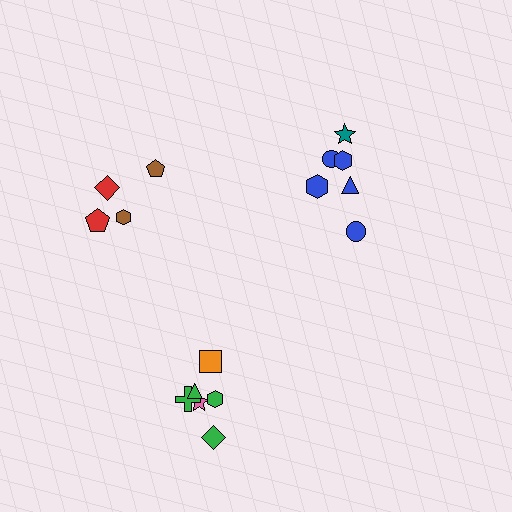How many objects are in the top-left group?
There are 4 objects.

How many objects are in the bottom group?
There are 6 objects.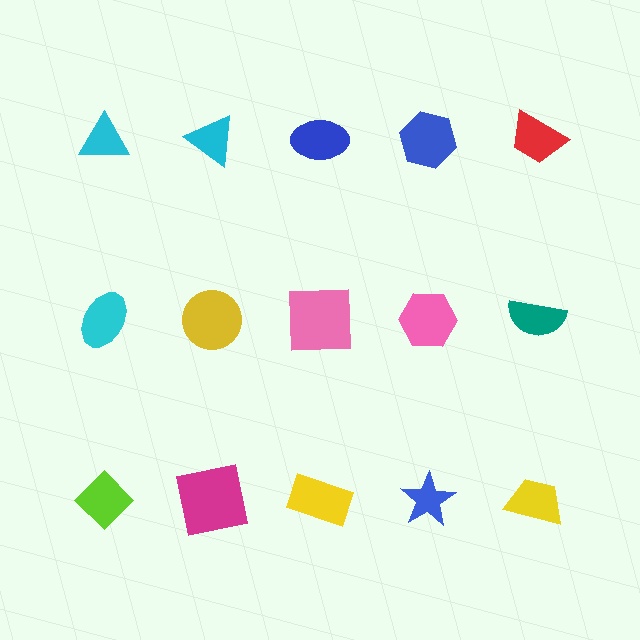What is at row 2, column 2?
A yellow circle.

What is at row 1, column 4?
A blue hexagon.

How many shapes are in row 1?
5 shapes.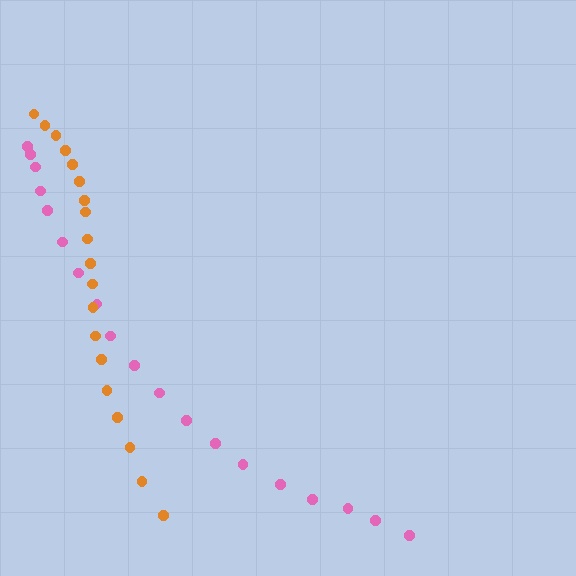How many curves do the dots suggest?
There are 2 distinct paths.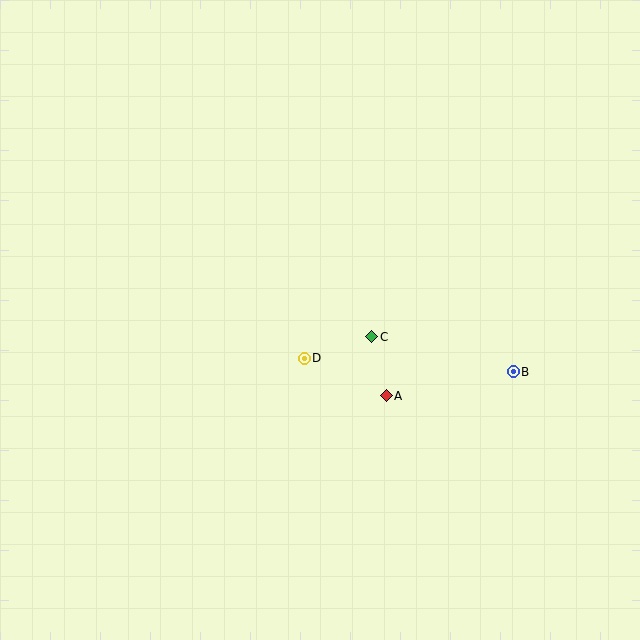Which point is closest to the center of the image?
Point D at (304, 358) is closest to the center.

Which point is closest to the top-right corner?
Point B is closest to the top-right corner.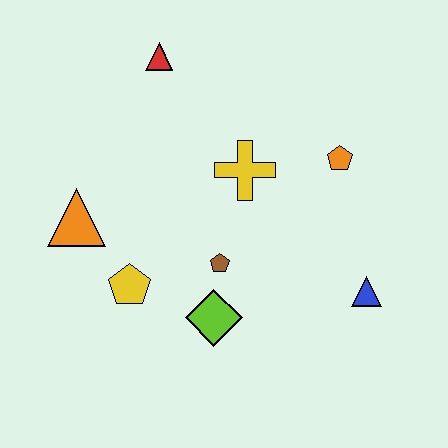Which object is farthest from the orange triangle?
The blue triangle is farthest from the orange triangle.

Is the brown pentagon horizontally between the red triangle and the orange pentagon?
Yes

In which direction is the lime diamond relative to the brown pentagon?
The lime diamond is below the brown pentagon.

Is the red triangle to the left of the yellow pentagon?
No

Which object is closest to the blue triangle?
The orange pentagon is closest to the blue triangle.